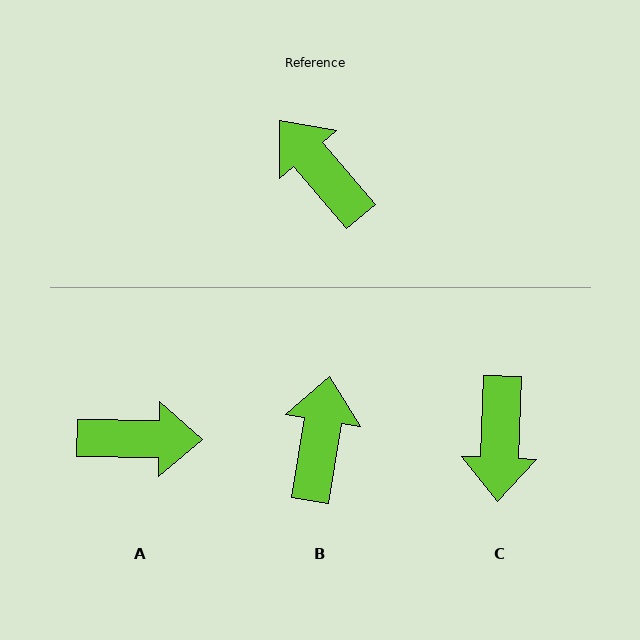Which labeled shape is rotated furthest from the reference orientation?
C, about 137 degrees away.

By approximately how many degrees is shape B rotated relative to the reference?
Approximately 49 degrees clockwise.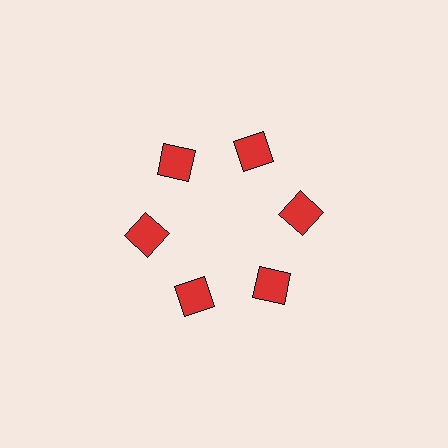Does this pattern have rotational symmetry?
Yes, this pattern has 6-fold rotational symmetry. It looks the same after rotating 60 degrees around the center.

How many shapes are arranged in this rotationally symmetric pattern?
There are 6 shapes, arranged in 6 groups of 1.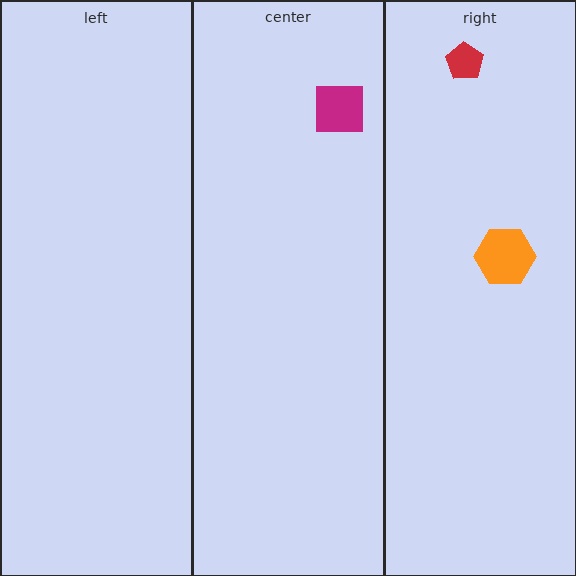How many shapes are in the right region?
2.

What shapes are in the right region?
The orange hexagon, the red pentagon.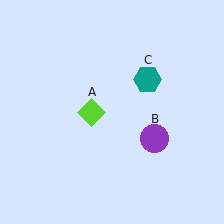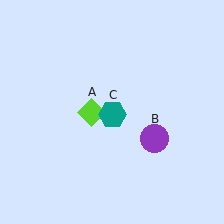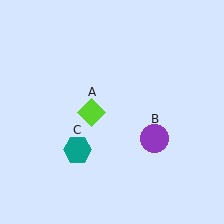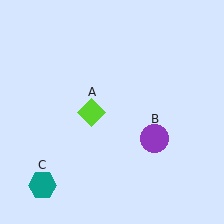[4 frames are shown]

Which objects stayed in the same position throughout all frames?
Lime diamond (object A) and purple circle (object B) remained stationary.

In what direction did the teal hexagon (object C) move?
The teal hexagon (object C) moved down and to the left.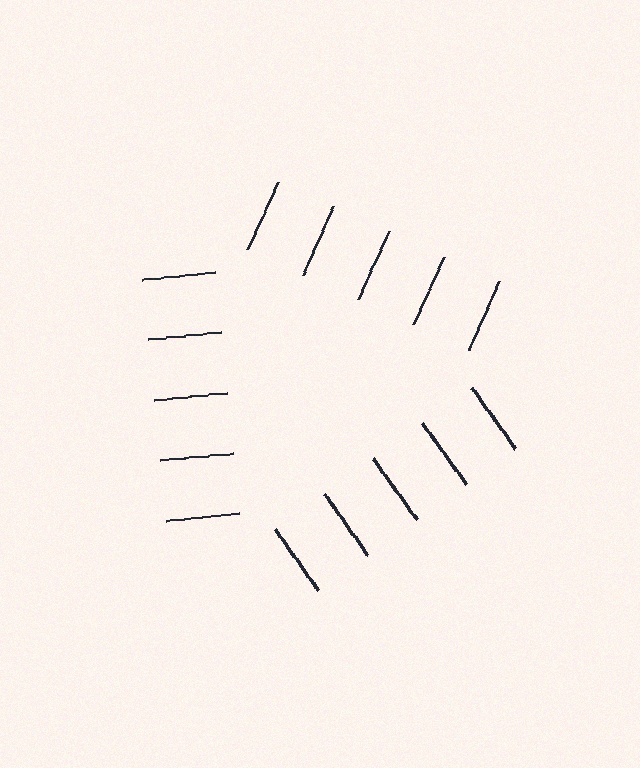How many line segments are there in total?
15 — 5 along each of the 3 edges.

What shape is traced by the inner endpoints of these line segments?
An illusory triangle — the line segments terminate on its edges but no continuous stroke is drawn.